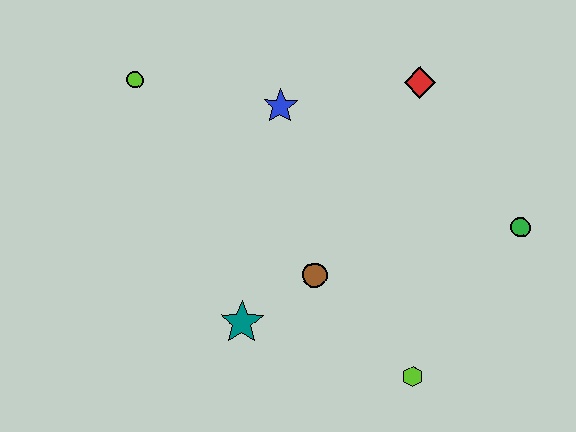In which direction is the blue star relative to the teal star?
The blue star is above the teal star.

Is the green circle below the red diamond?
Yes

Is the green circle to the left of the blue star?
No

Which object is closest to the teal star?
The brown circle is closest to the teal star.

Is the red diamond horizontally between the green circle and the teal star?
Yes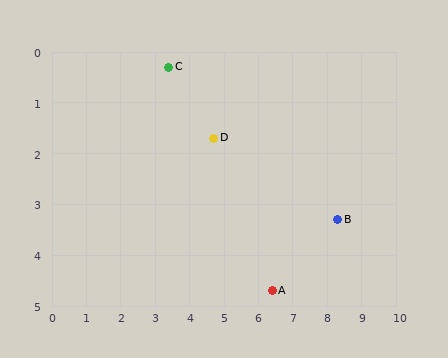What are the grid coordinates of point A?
Point A is at approximately (6.4, 4.7).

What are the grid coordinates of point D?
Point D is at approximately (4.7, 1.7).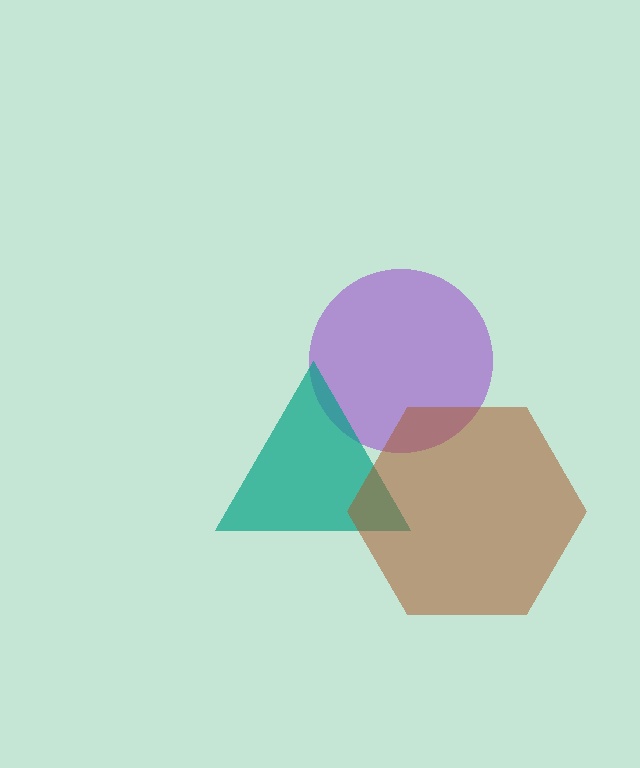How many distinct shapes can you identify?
There are 3 distinct shapes: a purple circle, a teal triangle, a brown hexagon.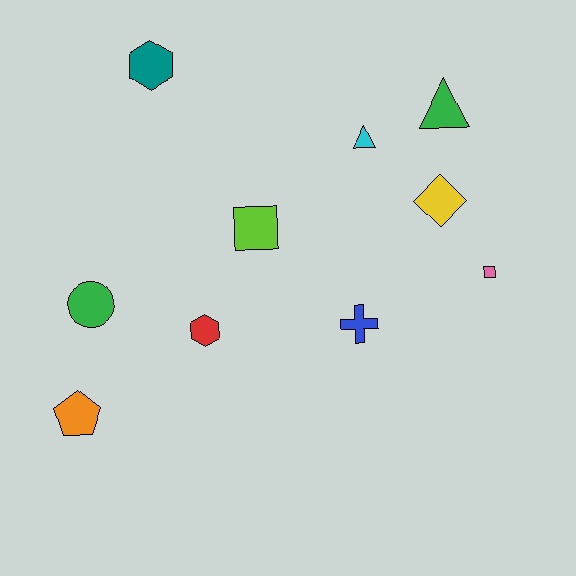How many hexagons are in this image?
There are 2 hexagons.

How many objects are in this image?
There are 10 objects.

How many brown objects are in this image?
There are no brown objects.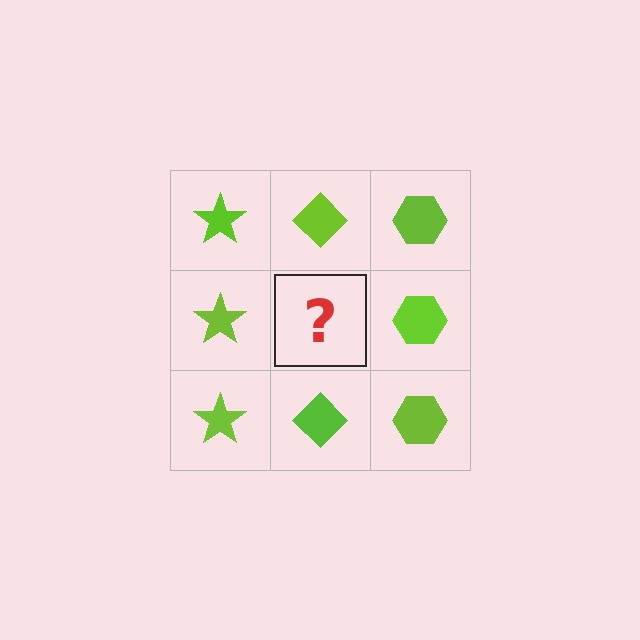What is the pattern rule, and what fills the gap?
The rule is that each column has a consistent shape. The gap should be filled with a lime diamond.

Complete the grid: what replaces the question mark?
The question mark should be replaced with a lime diamond.